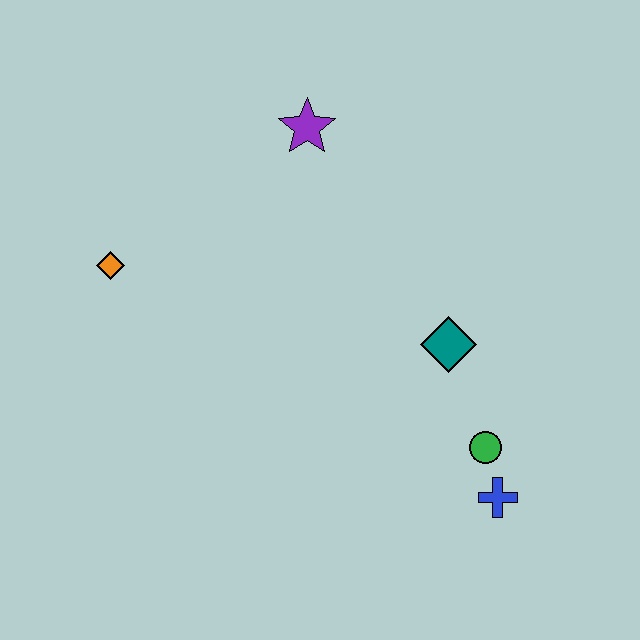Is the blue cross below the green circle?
Yes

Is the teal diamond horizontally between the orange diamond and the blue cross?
Yes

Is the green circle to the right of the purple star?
Yes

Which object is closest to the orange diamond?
The purple star is closest to the orange diamond.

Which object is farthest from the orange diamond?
The blue cross is farthest from the orange diamond.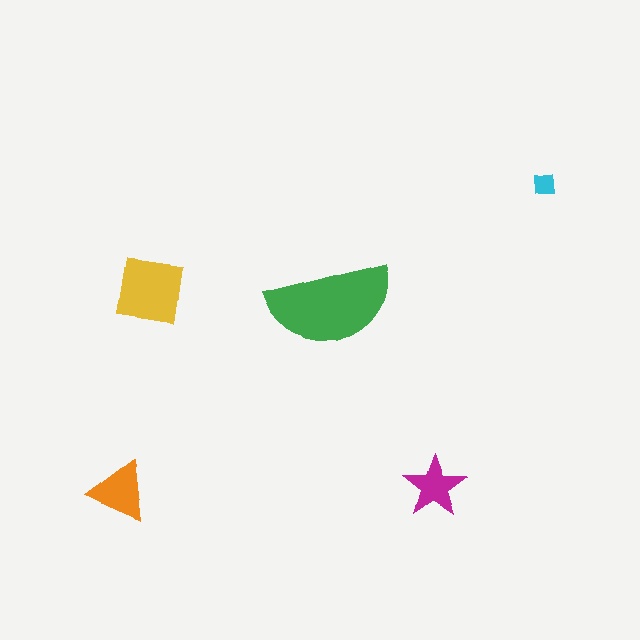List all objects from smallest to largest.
The cyan square, the magenta star, the orange triangle, the yellow square, the green semicircle.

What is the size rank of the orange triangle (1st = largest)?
3rd.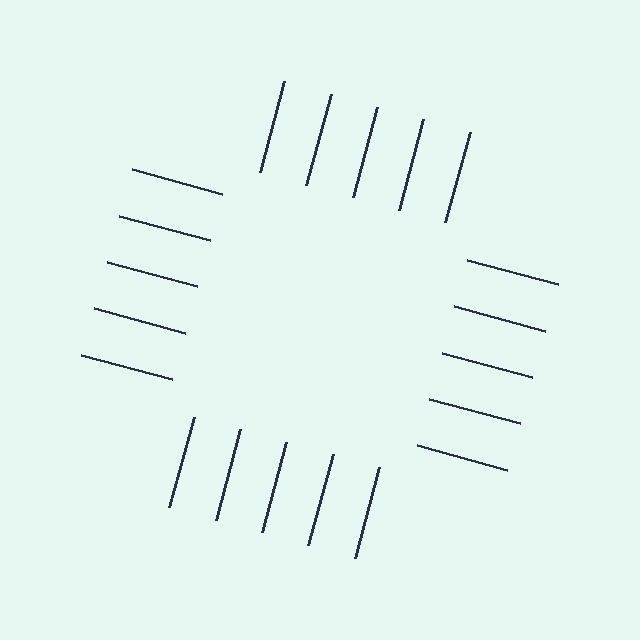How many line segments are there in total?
20 — 5 along each of the 4 edges.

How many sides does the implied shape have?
4 sides — the line-ends trace a square.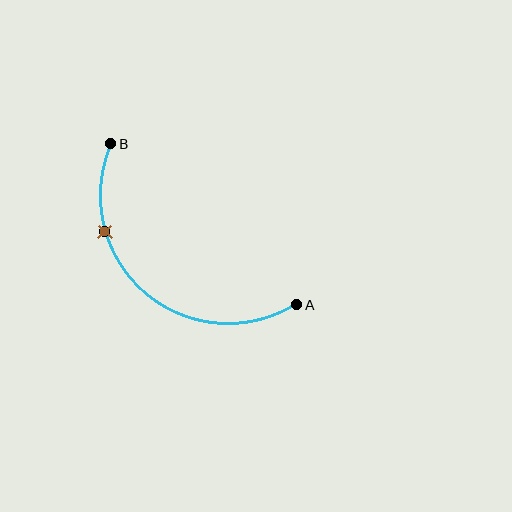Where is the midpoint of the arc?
The arc midpoint is the point on the curve farthest from the straight line joining A and B. It sits below and to the left of that line.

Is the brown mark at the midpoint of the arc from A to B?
No. The brown mark lies on the arc but is closer to endpoint B. The arc midpoint would be at the point on the curve equidistant along the arc from both A and B.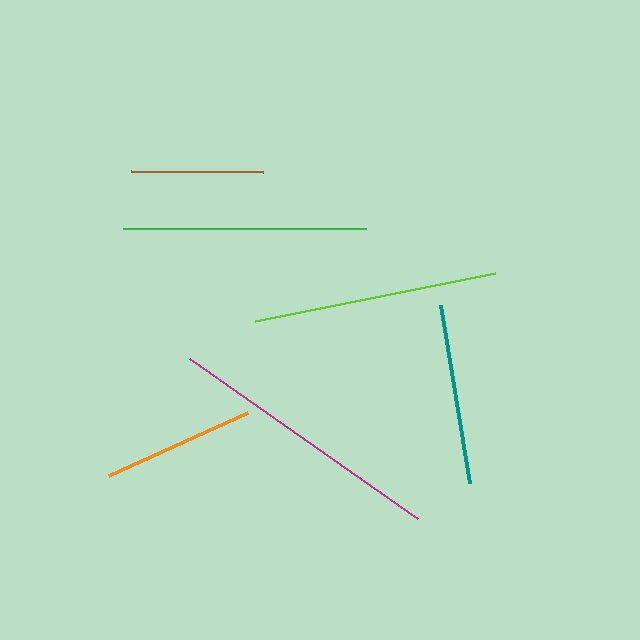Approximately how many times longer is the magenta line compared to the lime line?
The magenta line is approximately 1.1 times the length of the lime line.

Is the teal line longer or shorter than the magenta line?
The magenta line is longer than the teal line.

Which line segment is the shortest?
The brown line is the shortest at approximately 132 pixels.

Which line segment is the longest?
The magenta line is the longest at approximately 278 pixels.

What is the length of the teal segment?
The teal segment is approximately 181 pixels long.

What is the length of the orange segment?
The orange segment is approximately 153 pixels long.